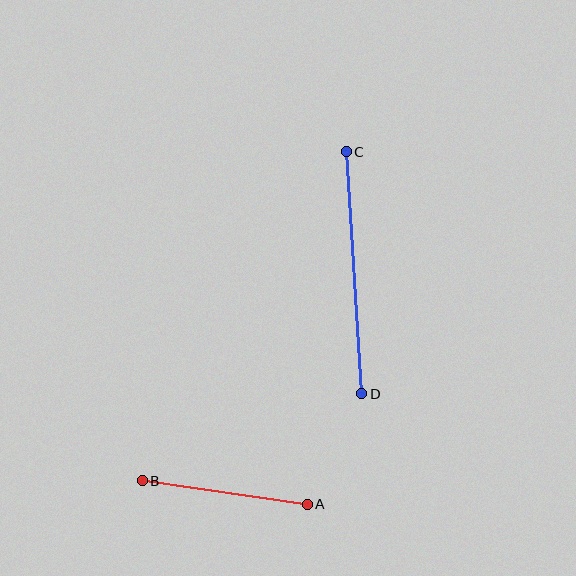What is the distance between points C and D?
The distance is approximately 243 pixels.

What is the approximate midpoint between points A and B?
The midpoint is at approximately (225, 493) pixels.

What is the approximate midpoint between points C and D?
The midpoint is at approximately (354, 273) pixels.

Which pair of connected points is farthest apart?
Points C and D are farthest apart.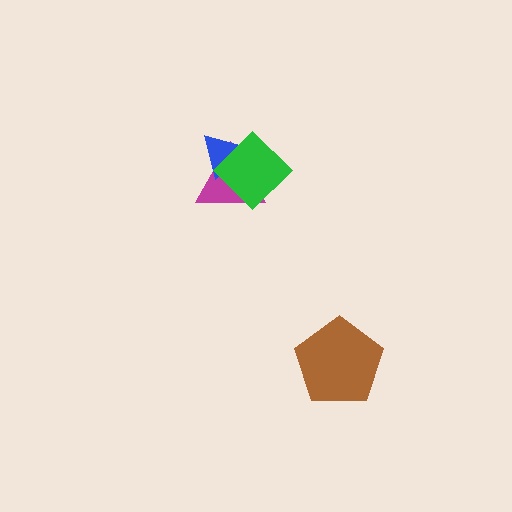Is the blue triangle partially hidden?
Yes, it is partially covered by another shape.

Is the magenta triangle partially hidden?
Yes, it is partially covered by another shape.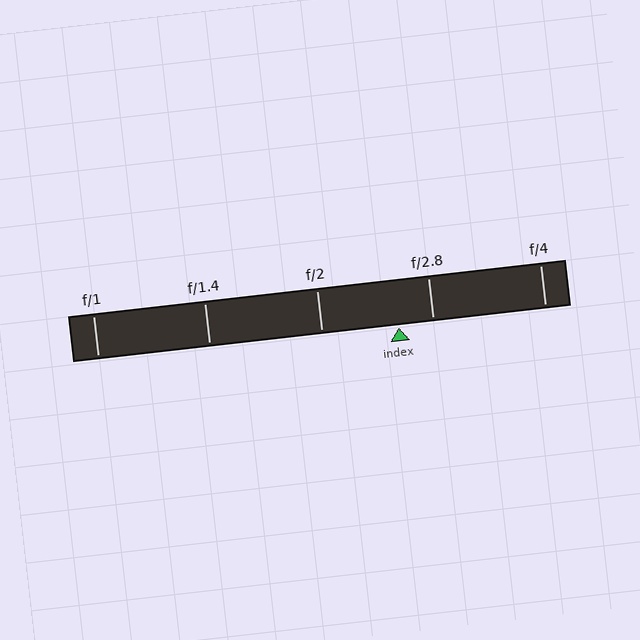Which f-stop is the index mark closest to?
The index mark is closest to f/2.8.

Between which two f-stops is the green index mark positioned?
The index mark is between f/2 and f/2.8.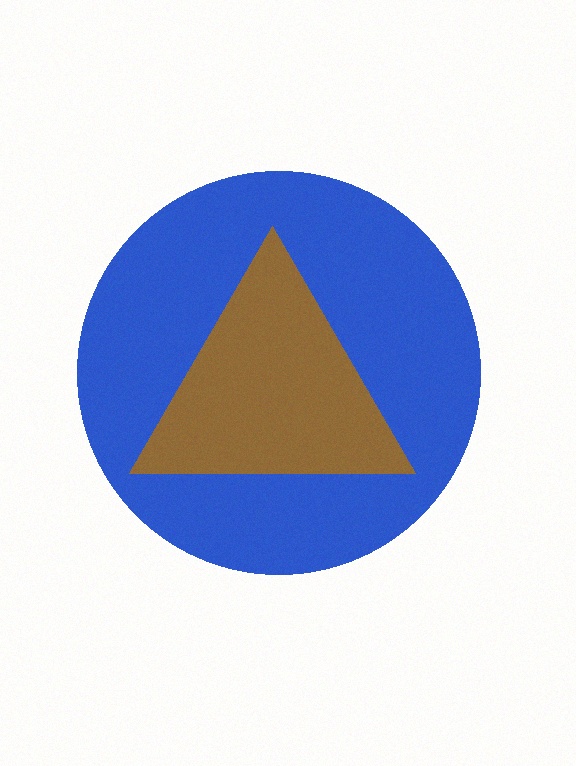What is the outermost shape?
The blue circle.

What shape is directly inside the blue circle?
The brown triangle.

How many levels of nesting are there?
2.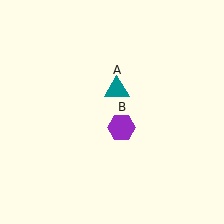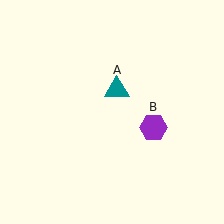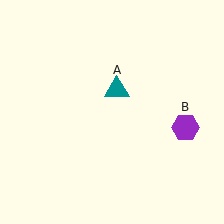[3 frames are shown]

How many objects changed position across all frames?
1 object changed position: purple hexagon (object B).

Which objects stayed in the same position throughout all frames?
Teal triangle (object A) remained stationary.